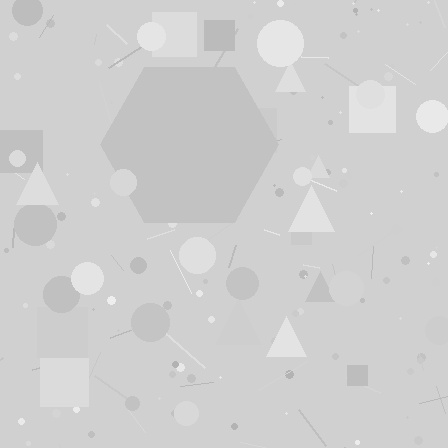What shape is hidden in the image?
A hexagon is hidden in the image.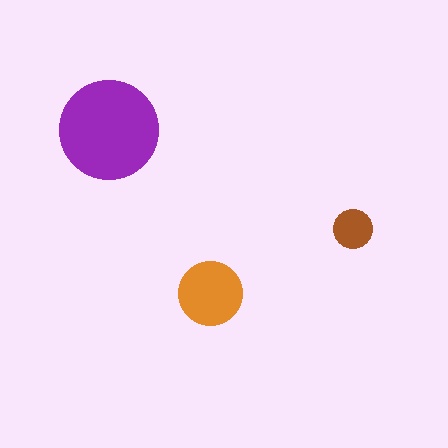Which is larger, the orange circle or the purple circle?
The purple one.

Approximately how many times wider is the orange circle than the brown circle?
About 1.5 times wider.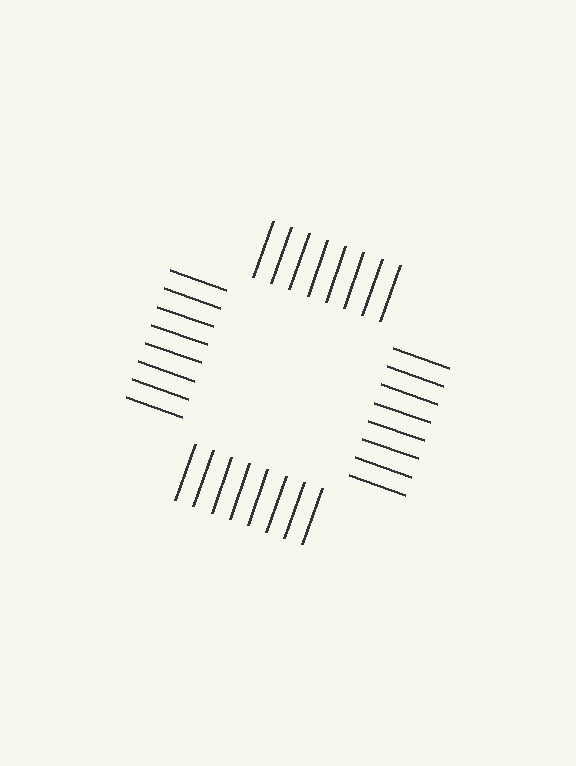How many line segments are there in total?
32 — 8 along each of the 4 edges.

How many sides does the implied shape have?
4 sides — the line-ends trace a square.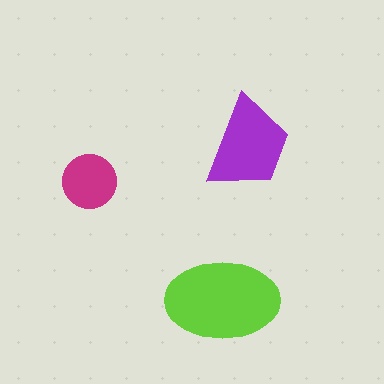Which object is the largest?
The lime ellipse.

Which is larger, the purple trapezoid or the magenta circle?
The purple trapezoid.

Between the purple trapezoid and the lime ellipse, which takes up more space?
The lime ellipse.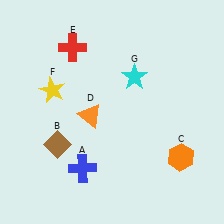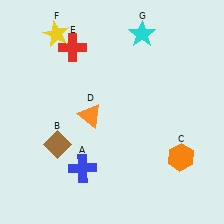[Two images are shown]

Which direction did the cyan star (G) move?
The cyan star (G) moved up.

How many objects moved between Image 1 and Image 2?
2 objects moved between the two images.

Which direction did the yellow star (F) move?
The yellow star (F) moved up.